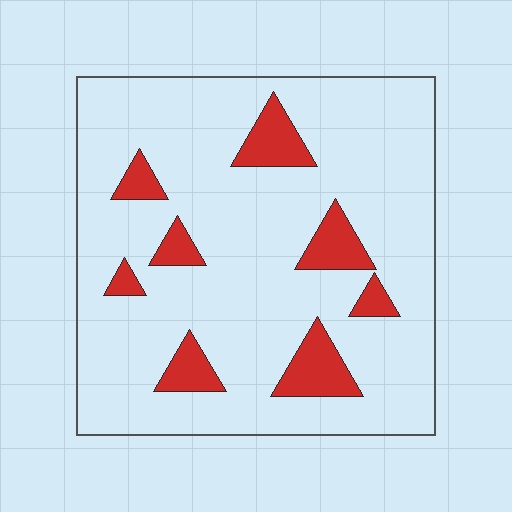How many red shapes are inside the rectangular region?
8.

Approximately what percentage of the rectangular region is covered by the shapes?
Approximately 15%.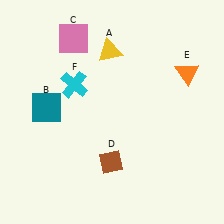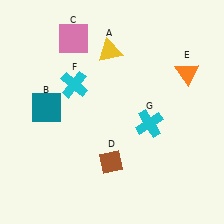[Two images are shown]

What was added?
A cyan cross (G) was added in Image 2.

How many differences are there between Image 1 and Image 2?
There is 1 difference between the two images.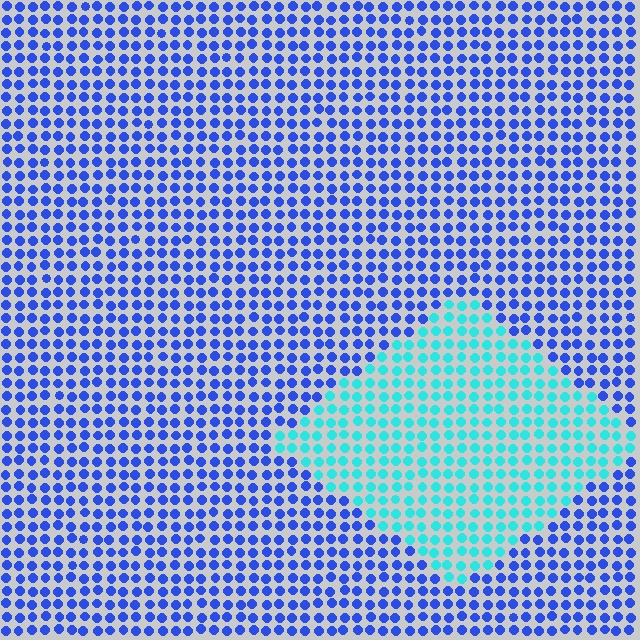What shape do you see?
I see a diamond.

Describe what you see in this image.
The image is filled with small blue elements in a uniform arrangement. A diamond-shaped region is visible where the elements are tinted to a slightly different hue, forming a subtle color boundary.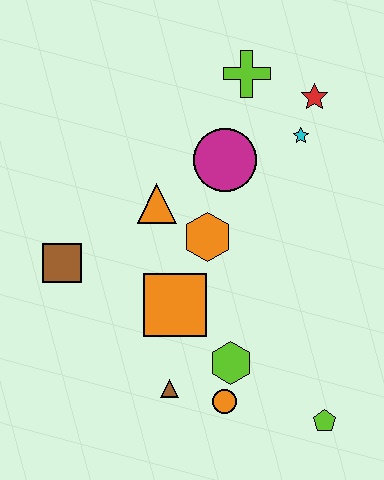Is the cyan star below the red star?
Yes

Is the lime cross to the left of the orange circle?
No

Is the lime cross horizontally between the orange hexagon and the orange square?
No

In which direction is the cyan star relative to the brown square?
The cyan star is to the right of the brown square.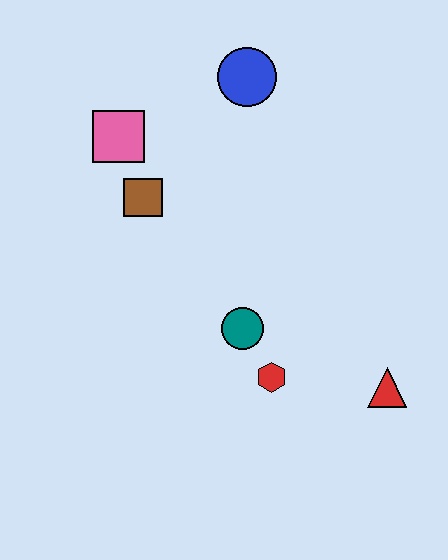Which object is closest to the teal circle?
The red hexagon is closest to the teal circle.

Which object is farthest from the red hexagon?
The blue circle is farthest from the red hexagon.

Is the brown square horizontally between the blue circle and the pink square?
Yes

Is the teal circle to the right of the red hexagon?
No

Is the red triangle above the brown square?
No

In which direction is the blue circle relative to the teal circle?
The blue circle is above the teal circle.